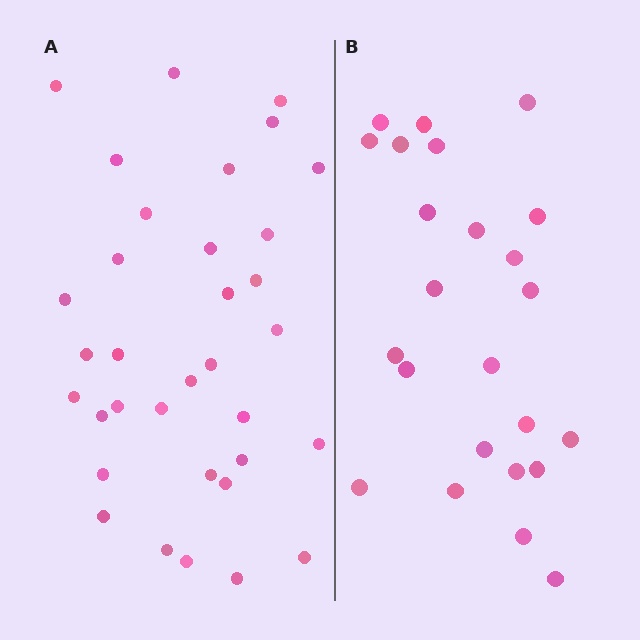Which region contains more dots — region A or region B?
Region A (the left region) has more dots.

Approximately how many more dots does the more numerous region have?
Region A has roughly 10 or so more dots than region B.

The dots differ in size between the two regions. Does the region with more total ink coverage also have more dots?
No. Region B has more total ink coverage because its dots are larger, but region A actually contains more individual dots. Total area can be misleading — the number of items is what matters here.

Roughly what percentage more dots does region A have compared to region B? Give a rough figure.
About 40% more.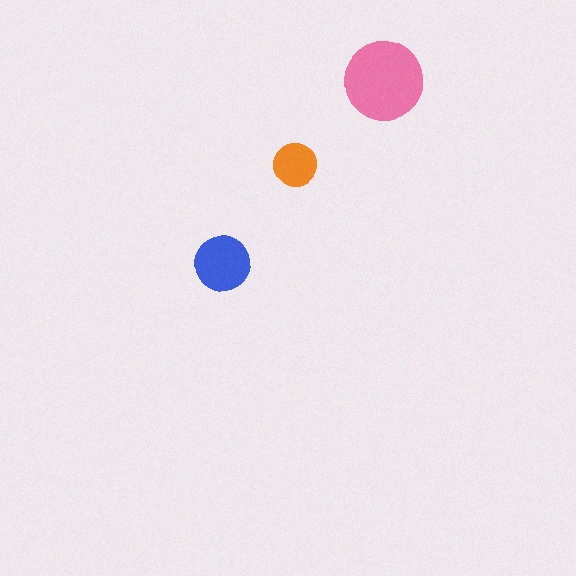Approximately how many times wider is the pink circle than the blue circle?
About 1.5 times wider.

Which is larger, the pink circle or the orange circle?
The pink one.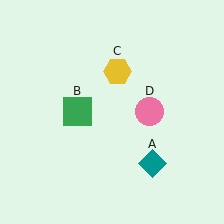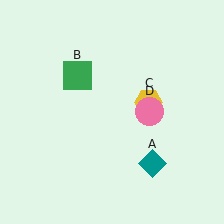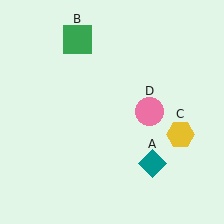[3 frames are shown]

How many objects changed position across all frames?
2 objects changed position: green square (object B), yellow hexagon (object C).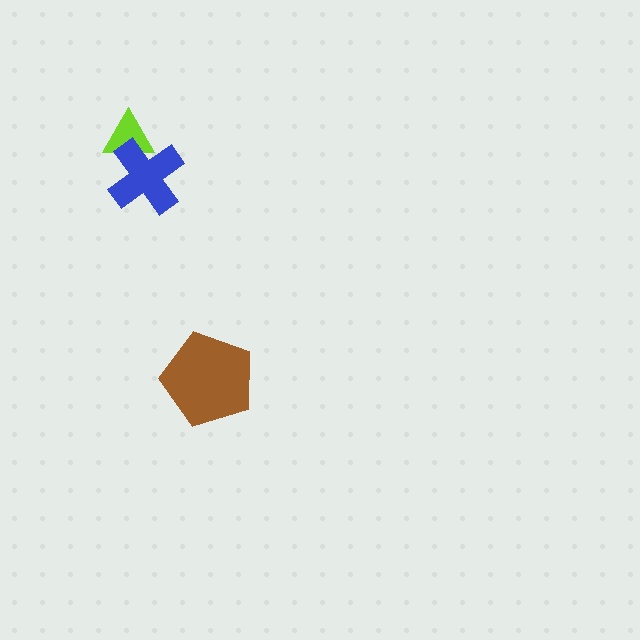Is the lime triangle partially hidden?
Yes, it is partially covered by another shape.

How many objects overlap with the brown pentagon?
0 objects overlap with the brown pentagon.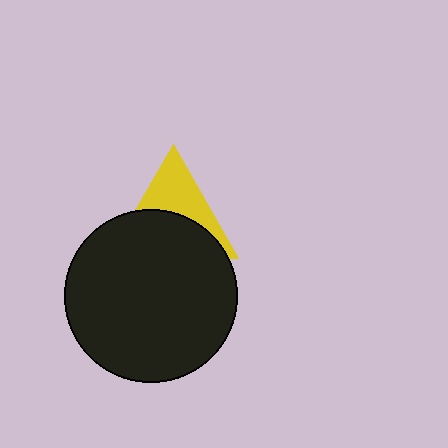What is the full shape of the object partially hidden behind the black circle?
The partially hidden object is a yellow triangle.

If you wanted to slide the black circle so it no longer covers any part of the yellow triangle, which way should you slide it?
Slide it down — that is the most direct way to separate the two shapes.